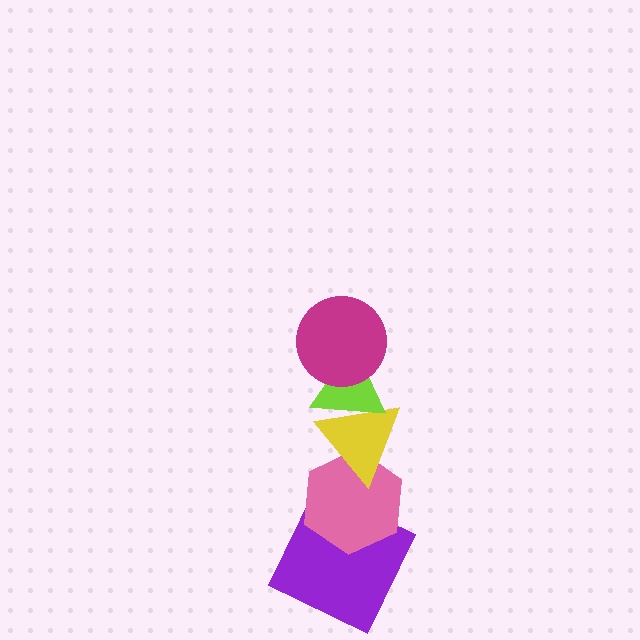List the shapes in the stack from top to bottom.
From top to bottom: the magenta circle, the lime triangle, the yellow triangle, the pink hexagon, the purple square.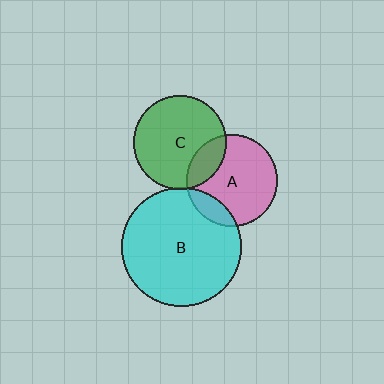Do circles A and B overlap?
Yes.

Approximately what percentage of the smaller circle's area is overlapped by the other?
Approximately 15%.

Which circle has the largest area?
Circle B (cyan).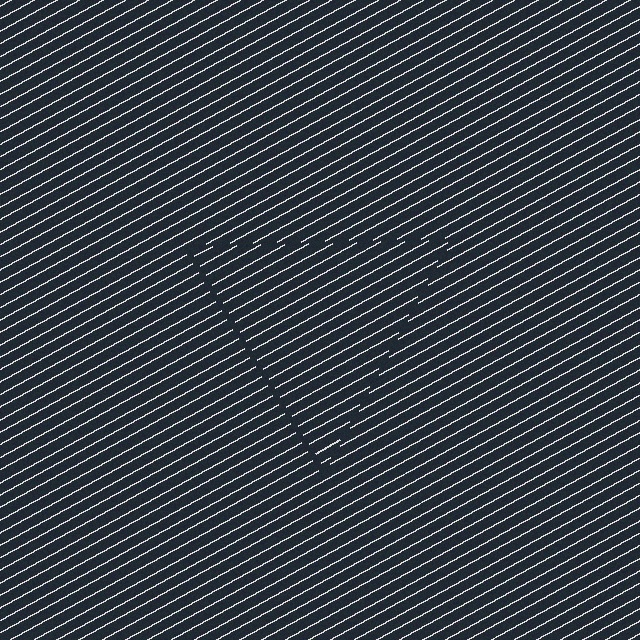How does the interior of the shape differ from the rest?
The interior of the shape contains the same grating, shifted by half a period — the contour is defined by the phase discontinuity where line-ends from the inner and outer gratings abut.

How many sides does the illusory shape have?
3 sides — the line-ends trace a triangle.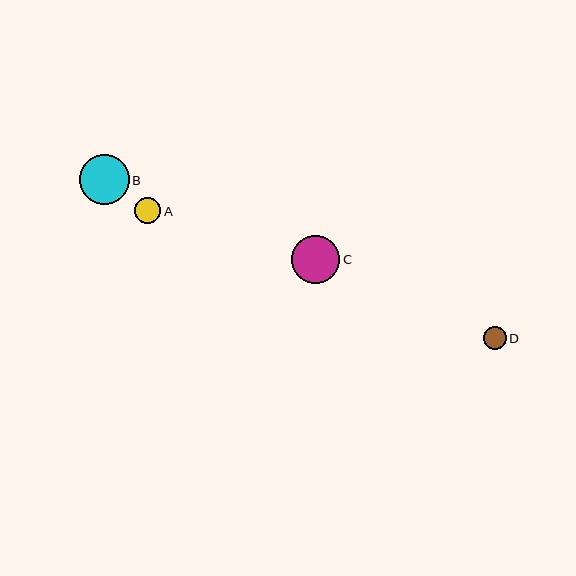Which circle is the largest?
Circle B is the largest with a size of approximately 49 pixels.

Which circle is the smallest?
Circle D is the smallest with a size of approximately 23 pixels.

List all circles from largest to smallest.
From largest to smallest: B, C, A, D.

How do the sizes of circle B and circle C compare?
Circle B and circle C are approximately the same size.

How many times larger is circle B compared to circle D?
Circle B is approximately 2.1 times the size of circle D.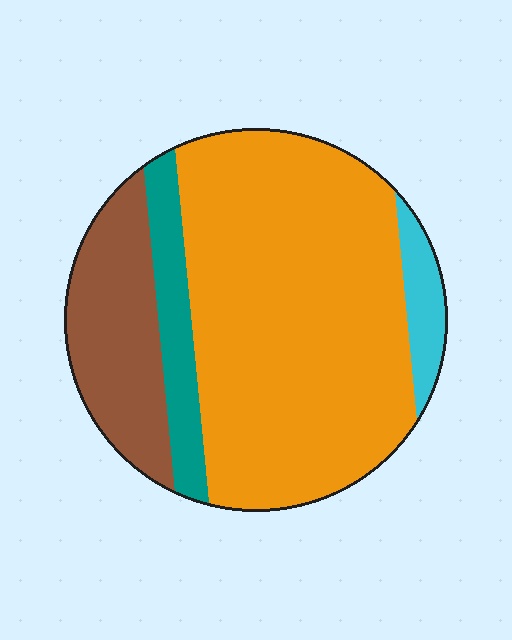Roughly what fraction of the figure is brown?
Brown takes up about one fifth (1/5) of the figure.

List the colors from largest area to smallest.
From largest to smallest: orange, brown, teal, cyan.